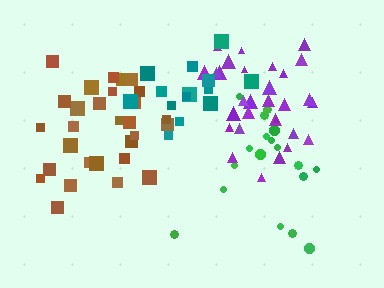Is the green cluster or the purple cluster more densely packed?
Purple.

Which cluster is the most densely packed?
Purple.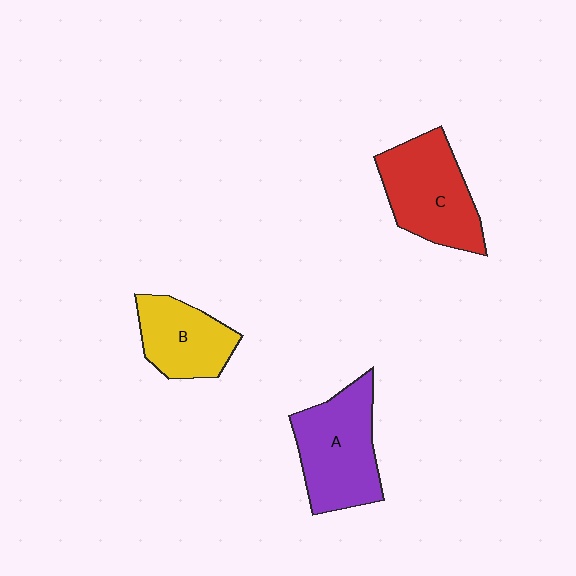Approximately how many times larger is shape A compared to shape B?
Approximately 1.4 times.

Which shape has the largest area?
Shape A (purple).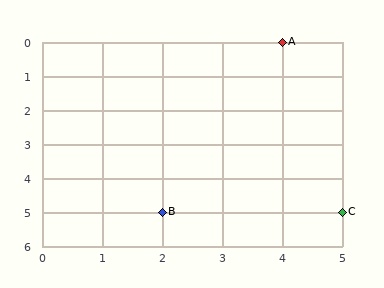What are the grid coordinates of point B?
Point B is at grid coordinates (2, 5).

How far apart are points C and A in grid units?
Points C and A are 1 column and 5 rows apart (about 5.1 grid units diagonally).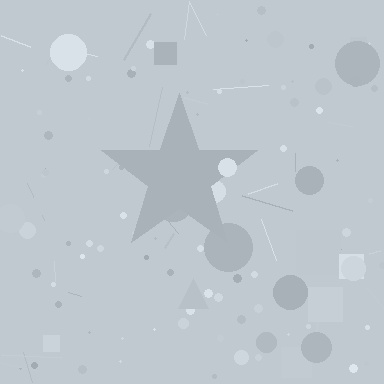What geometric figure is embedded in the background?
A star is embedded in the background.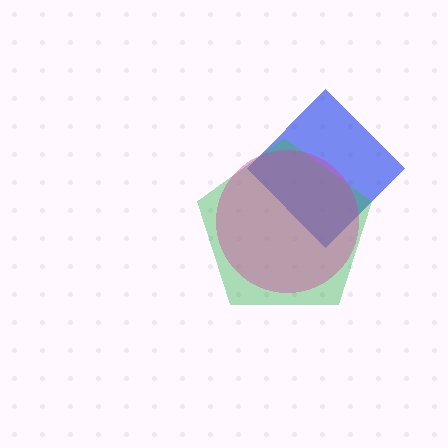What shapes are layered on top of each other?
The layered shapes are: a blue diamond, a green pentagon, a magenta circle.